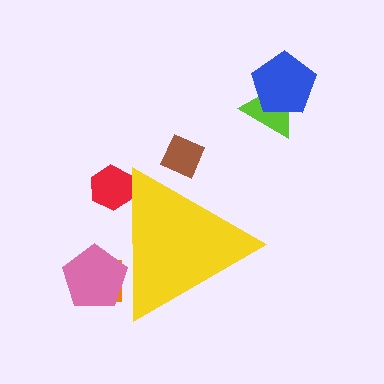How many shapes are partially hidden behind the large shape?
4 shapes are partially hidden.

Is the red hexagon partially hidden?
Yes, the red hexagon is partially hidden behind the yellow triangle.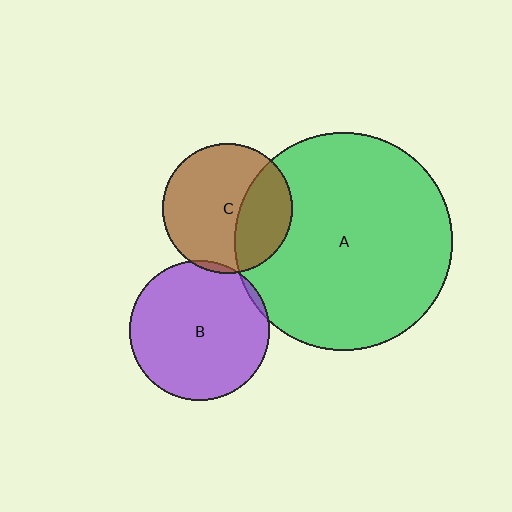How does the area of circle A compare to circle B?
Approximately 2.4 times.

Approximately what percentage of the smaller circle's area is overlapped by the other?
Approximately 5%.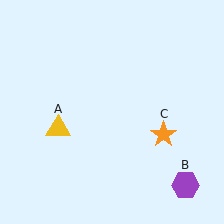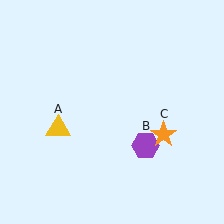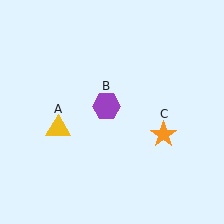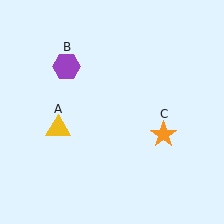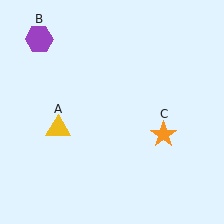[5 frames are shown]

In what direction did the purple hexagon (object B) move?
The purple hexagon (object B) moved up and to the left.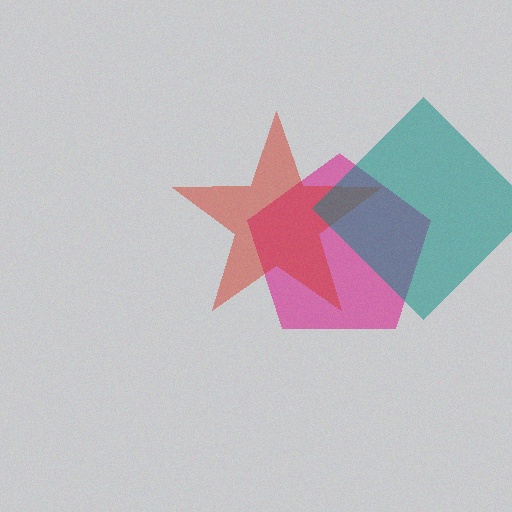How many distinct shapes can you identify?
There are 3 distinct shapes: a magenta pentagon, a red star, a teal diamond.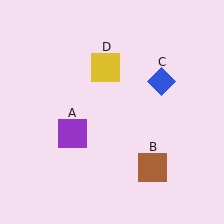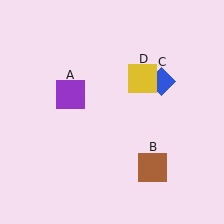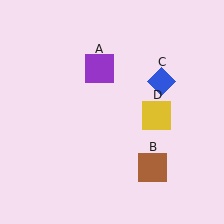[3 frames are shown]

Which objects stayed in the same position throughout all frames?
Brown square (object B) and blue diamond (object C) remained stationary.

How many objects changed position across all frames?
2 objects changed position: purple square (object A), yellow square (object D).